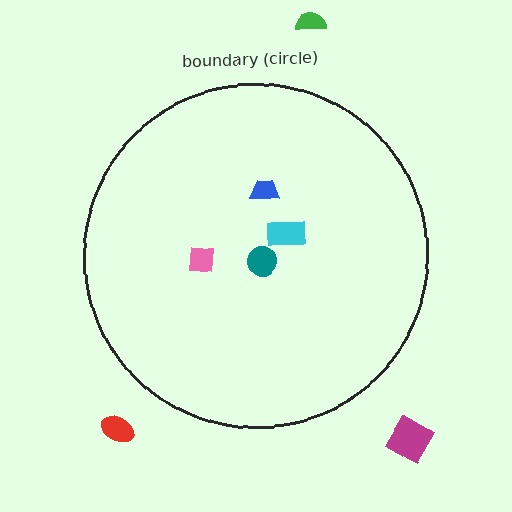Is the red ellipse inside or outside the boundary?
Outside.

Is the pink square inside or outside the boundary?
Inside.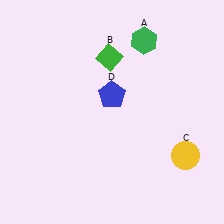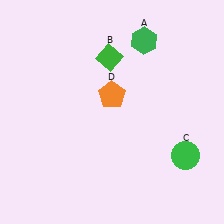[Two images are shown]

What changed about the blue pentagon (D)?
In Image 1, D is blue. In Image 2, it changed to orange.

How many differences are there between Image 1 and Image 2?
There are 2 differences between the two images.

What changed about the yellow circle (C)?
In Image 1, C is yellow. In Image 2, it changed to green.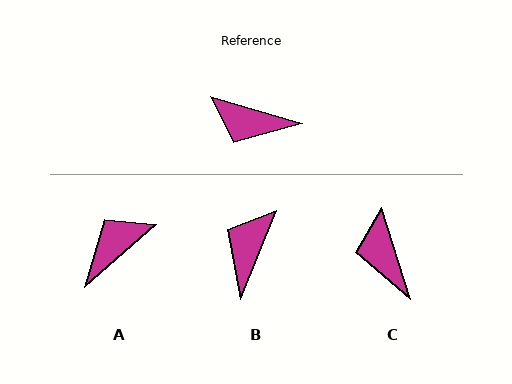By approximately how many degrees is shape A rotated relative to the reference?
Approximately 122 degrees clockwise.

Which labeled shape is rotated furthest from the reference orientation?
A, about 122 degrees away.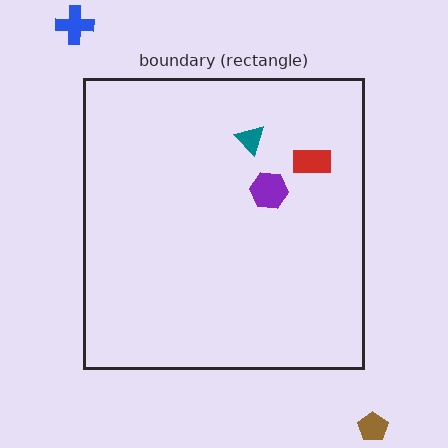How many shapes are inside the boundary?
3 inside, 2 outside.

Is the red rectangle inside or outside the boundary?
Inside.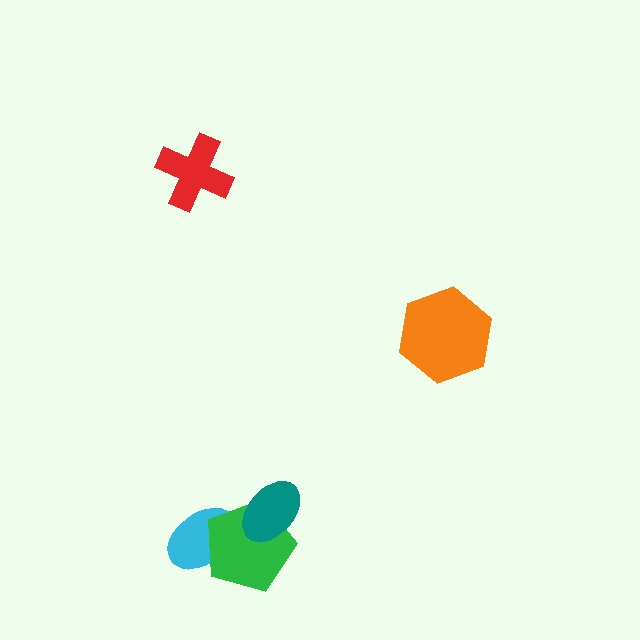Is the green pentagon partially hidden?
Yes, it is partially covered by another shape.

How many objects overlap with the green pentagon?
2 objects overlap with the green pentagon.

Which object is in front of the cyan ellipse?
The green pentagon is in front of the cyan ellipse.